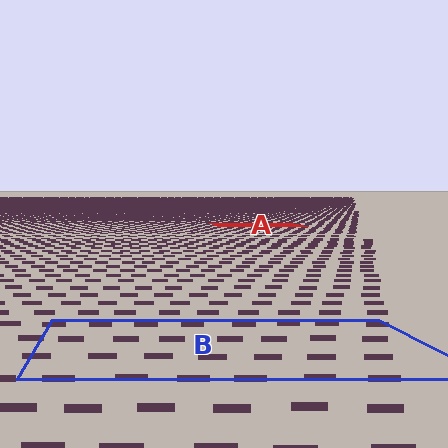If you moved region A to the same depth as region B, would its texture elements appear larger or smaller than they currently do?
They would appear larger. At a closer depth, the same texture elements are projected at a bigger on-screen size.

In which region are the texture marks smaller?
The texture marks are smaller in region A, because it is farther away.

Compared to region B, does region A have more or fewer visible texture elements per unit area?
Region A has more texture elements per unit area — they are packed more densely because it is farther away.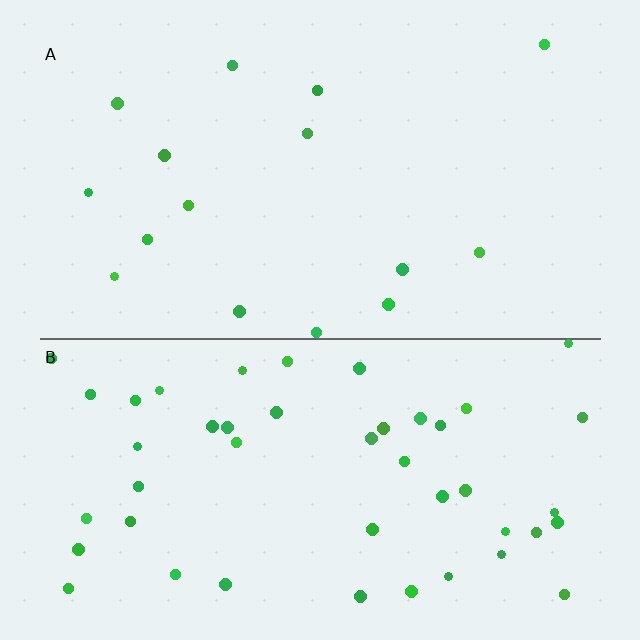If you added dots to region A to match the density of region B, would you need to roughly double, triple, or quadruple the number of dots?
Approximately triple.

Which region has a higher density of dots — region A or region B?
B (the bottom).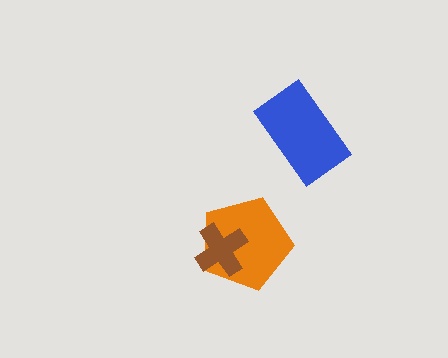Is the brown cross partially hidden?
No, no other shape covers it.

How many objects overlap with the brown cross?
1 object overlaps with the brown cross.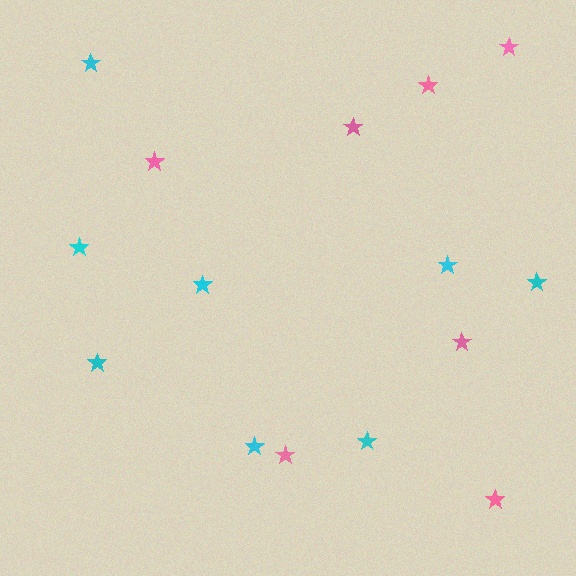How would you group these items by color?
There are 2 groups: one group of pink stars (7) and one group of cyan stars (8).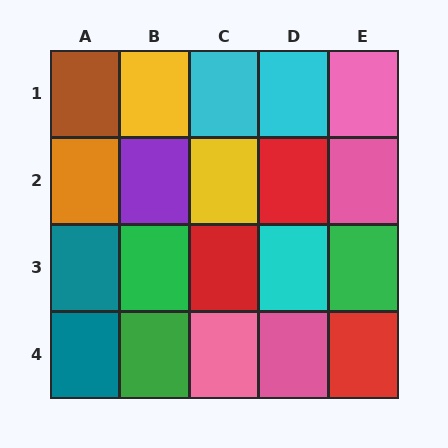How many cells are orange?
1 cell is orange.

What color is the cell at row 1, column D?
Cyan.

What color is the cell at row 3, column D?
Cyan.